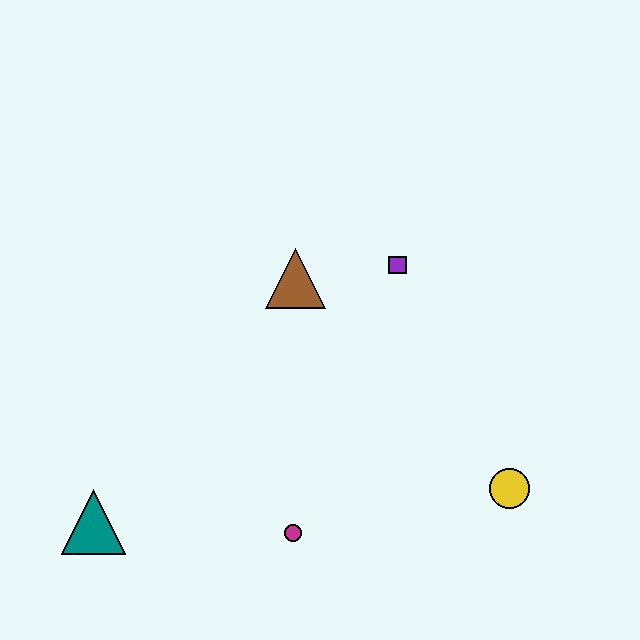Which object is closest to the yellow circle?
The magenta circle is closest to the yellow circle.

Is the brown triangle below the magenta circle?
No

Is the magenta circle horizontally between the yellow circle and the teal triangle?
Yes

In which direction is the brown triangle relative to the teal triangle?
The brown triangle is above the teal triangle.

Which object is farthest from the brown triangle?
The teal triangle is farthest from the brown triangle.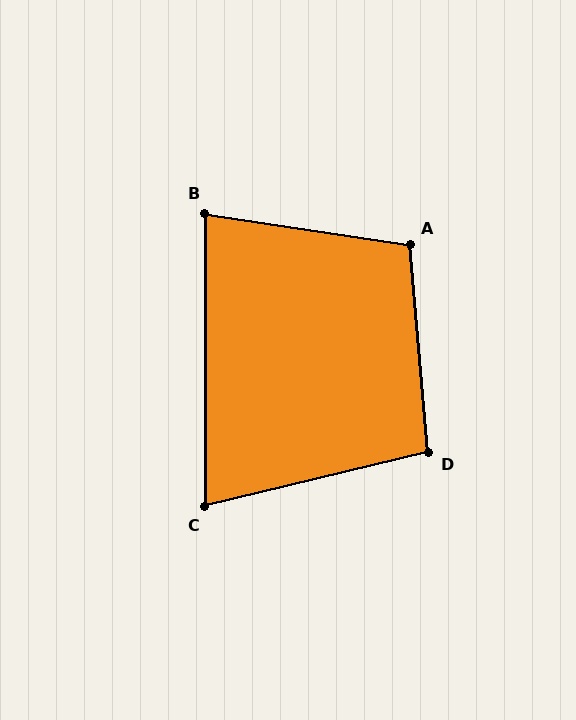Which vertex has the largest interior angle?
A, at approximately 104 degrees.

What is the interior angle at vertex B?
Approximately 81 degrees (acute).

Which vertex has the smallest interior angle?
C, at approximately 76 degrees.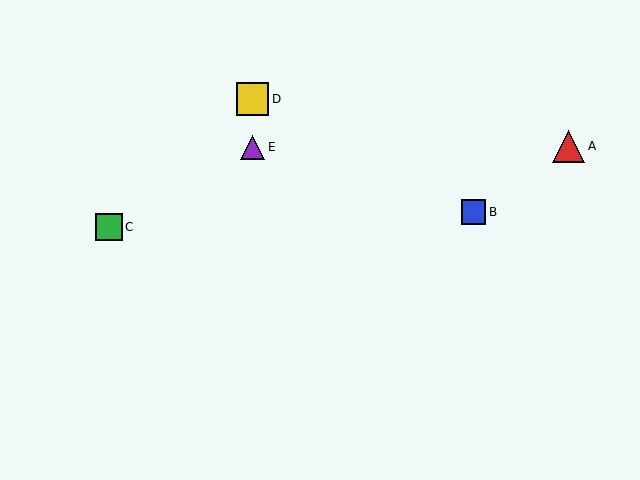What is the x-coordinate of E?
Object E is at x≈253.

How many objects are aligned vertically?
2 objects (D, E) are aligned vertically.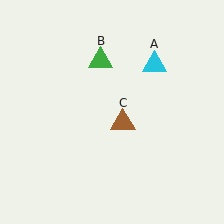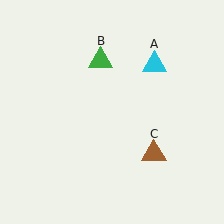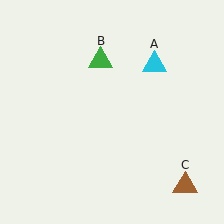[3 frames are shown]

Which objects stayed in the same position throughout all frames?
Cyan triangle (object A) and green triangle (object B) remained stationary.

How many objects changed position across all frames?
1 object changed position: brown triangle (object C).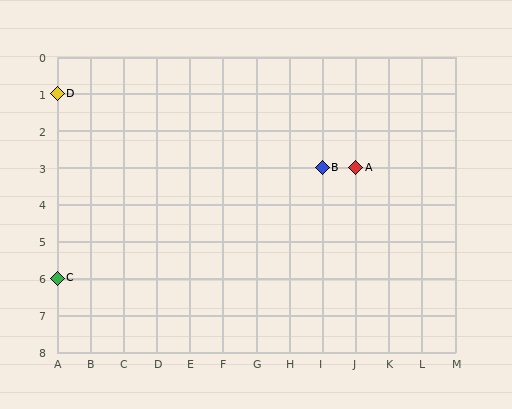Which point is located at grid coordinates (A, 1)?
Point D is at (A, 1).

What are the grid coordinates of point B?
Point B is at grid coordinates (I, 3).